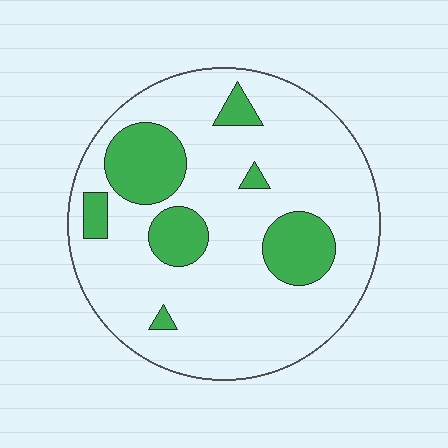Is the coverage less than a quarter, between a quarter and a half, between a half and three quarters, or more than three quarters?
Less than a quarter.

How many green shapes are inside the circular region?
7.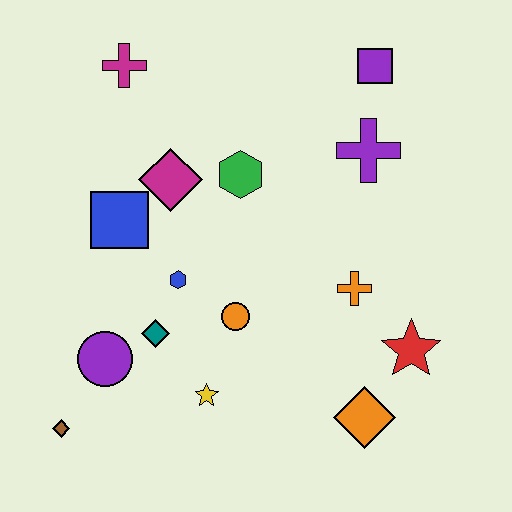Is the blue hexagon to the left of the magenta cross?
No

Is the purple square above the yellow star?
Yes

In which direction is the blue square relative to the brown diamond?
The blue square is above the brown diamond.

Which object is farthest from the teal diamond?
The purple square is farthest from the teal diamond.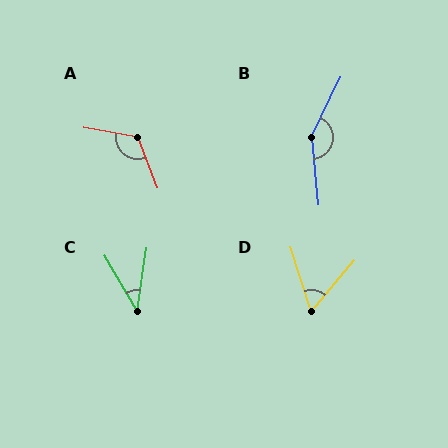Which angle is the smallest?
C, at approximately 39 degrees.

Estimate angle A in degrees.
Approximately 121 degrees.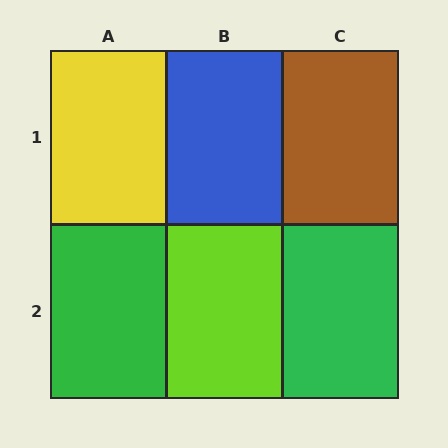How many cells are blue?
1 cell is blue.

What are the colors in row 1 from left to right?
Yellow, blue, brown.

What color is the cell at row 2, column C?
Green.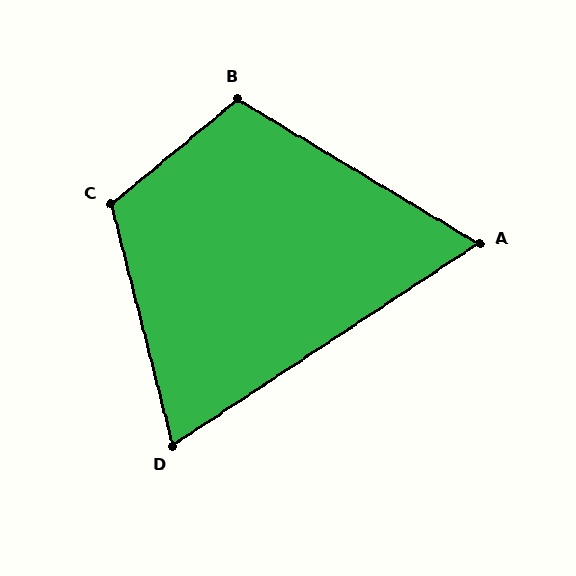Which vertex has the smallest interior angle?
A, at approximately 65 degrees.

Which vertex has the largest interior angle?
C, at approximately 115 degrees.